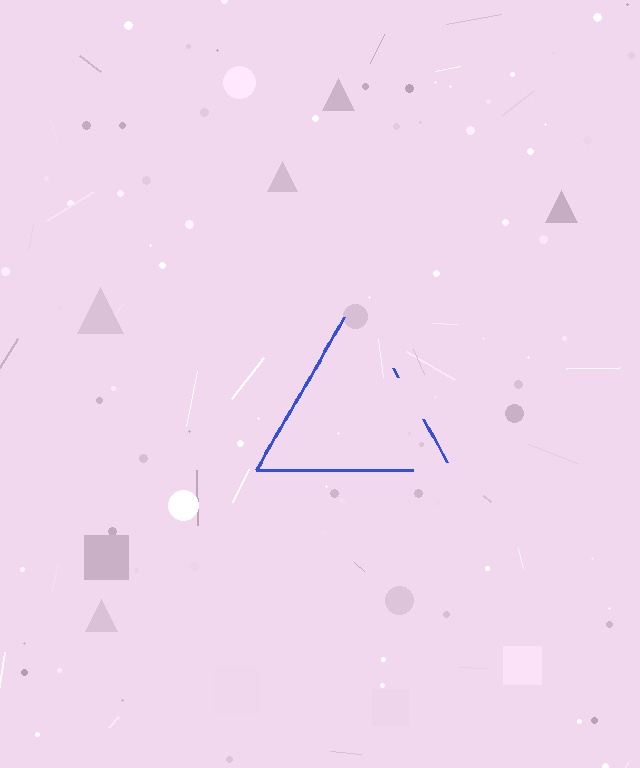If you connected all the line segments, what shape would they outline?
They would outline a triangle.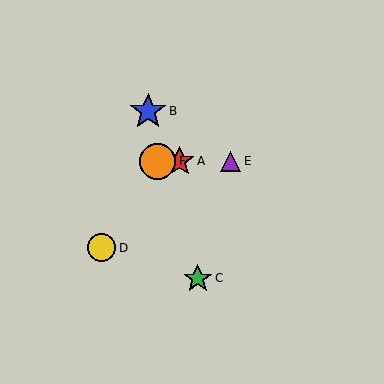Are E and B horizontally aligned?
No, E is at y≈161 and B is at y≈111.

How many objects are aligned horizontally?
3 objects (A, E, F) are aligned horizontally.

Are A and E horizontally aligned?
Yes, both are at y≈161.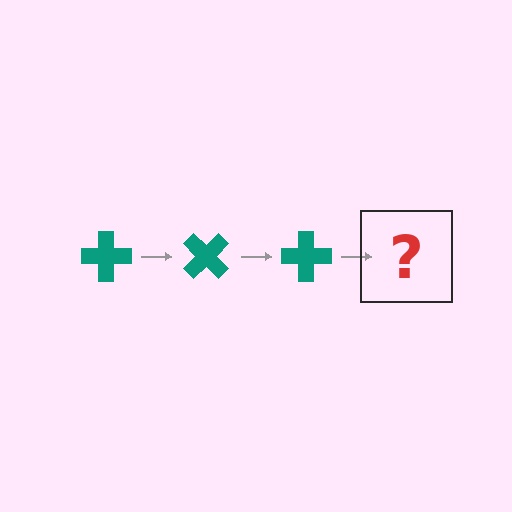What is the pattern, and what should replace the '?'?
The pattern is that the cross rotates 45 degrees each step. The '?' should be a teal cross rotated 135 degrees.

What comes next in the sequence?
The next element should be a teal cross rotated 135 degrees.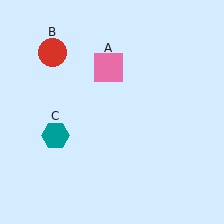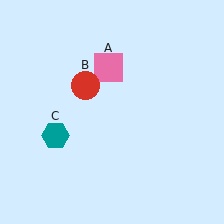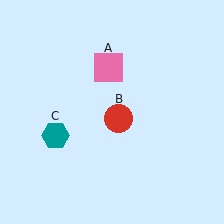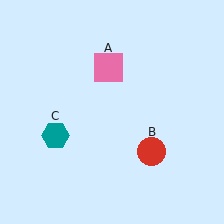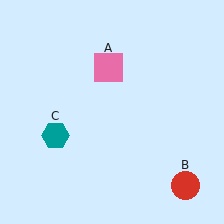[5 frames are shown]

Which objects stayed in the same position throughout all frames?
Pink square (object A) and teal hexagon (object C) remained stationary.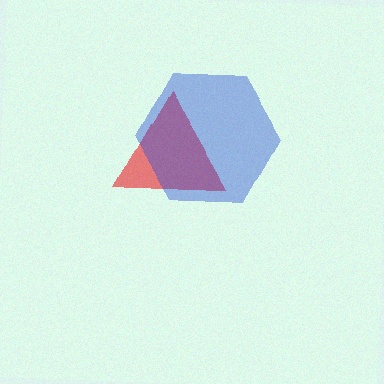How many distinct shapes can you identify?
There are 2 distinct shapes: a red triangle, a blue hexagon.